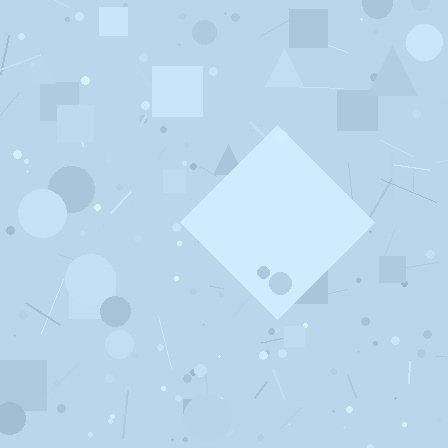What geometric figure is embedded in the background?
A diamond is embedded in the background.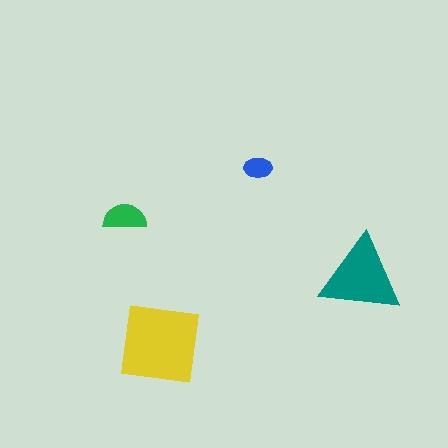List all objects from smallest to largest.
The blue ellipse, the green semicircle, the teal triangle, the yellow square.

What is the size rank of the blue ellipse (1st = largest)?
4th.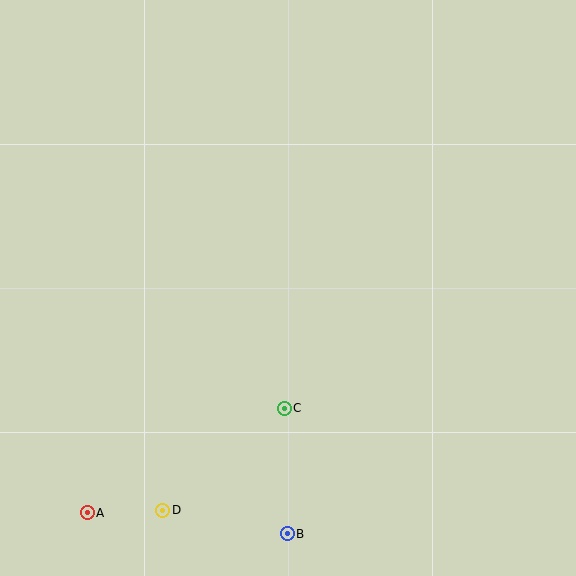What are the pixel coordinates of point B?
Point B is at (287, 534).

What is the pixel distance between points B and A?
The distance between B and A is 202 pixels.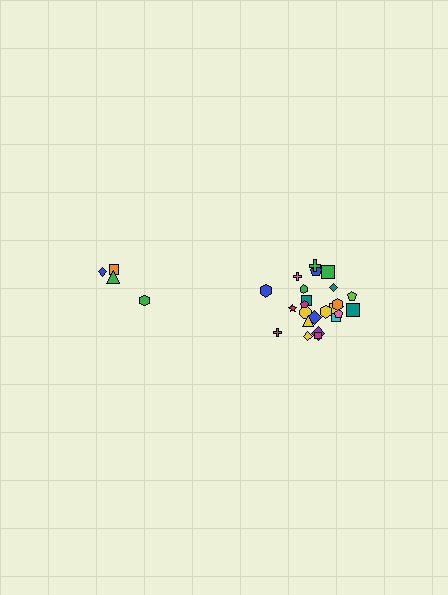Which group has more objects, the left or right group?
The right group.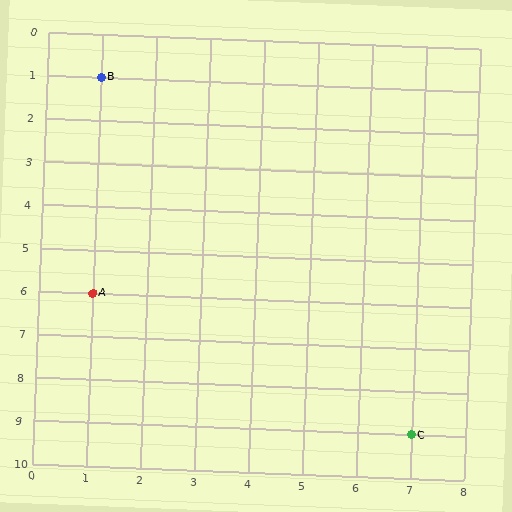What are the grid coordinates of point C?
Point C is at grid coordinates (7, 9).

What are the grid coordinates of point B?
Point B is at grid coordinates (1, 1).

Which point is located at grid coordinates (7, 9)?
Point C is at (7, 9).